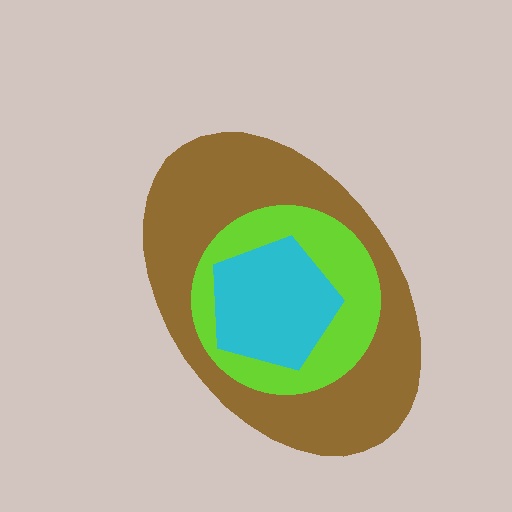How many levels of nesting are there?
3.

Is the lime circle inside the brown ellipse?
Yes.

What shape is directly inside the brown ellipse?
The lime circle.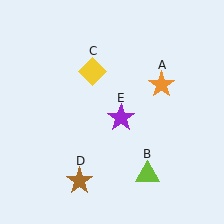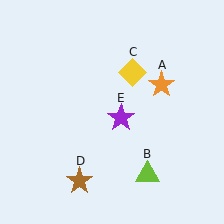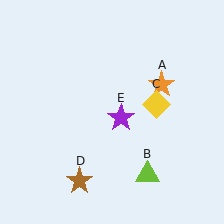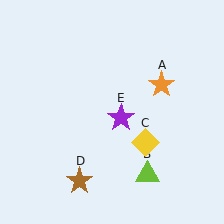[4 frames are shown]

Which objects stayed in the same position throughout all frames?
Orange star (object A) and lime triangle (object B) and brown star (object D) and purple star (object E) remained stationary.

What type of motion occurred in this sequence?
The yellow diamond (object C) rotated clockwise around the center of the scene.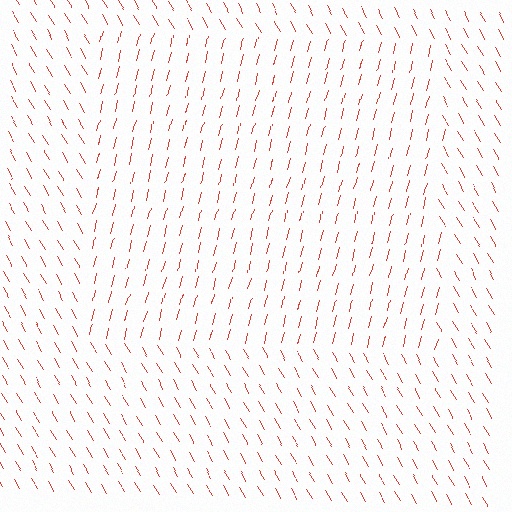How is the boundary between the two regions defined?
The boundary is defined purely by a change in line orientation (approximately 45 degrees difference). All lines are the same color and thickness.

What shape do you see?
I see a rectangle.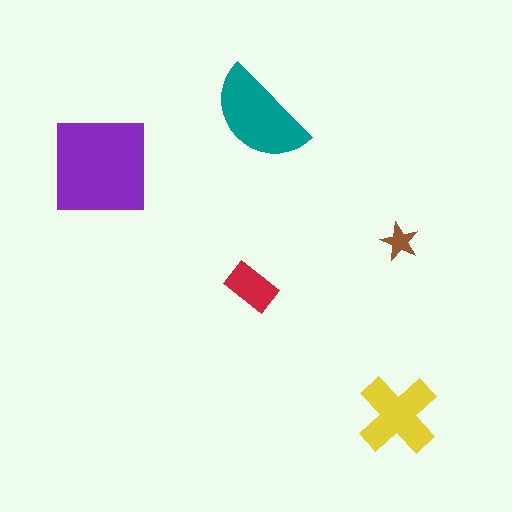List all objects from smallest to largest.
The brown star, the red rectangle, the yellow cross, the teal semicircle, the purple square.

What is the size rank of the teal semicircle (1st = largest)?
2nd.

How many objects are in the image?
There are 5 objects in the image.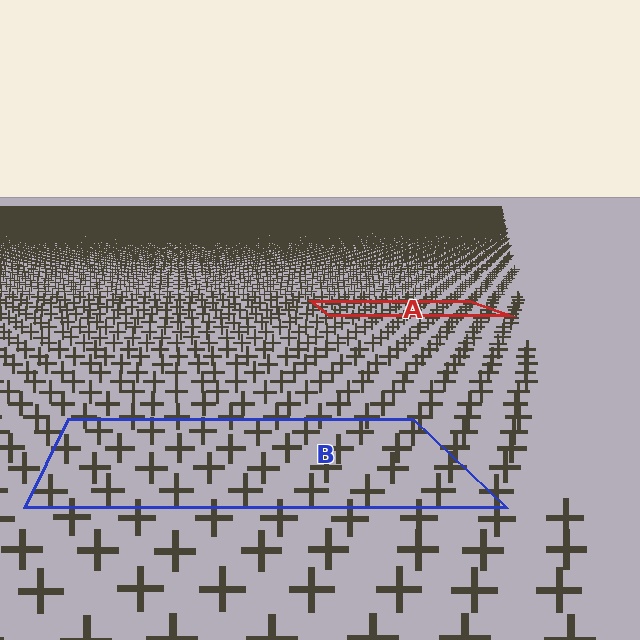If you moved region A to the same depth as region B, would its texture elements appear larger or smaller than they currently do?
They would appear larger. At a closer depth, the same texture elements are projected at a bigger on-screen size.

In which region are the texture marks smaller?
The texture marks are smaller in region A, because it is farther away.